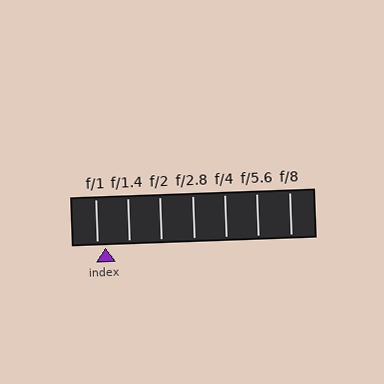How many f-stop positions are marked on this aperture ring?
There are 7 f-stop positions marked.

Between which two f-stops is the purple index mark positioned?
The index mark is between f/1 and f/1.4.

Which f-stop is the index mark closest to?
The index mark is closest to f/1.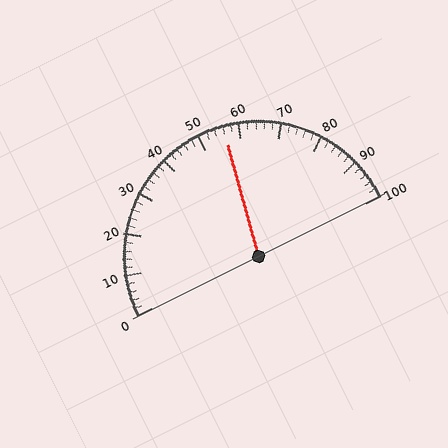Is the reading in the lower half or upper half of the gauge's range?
The reading is in the upper half of the range (0 to 100).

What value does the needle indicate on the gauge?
The needle indicates approximately 56.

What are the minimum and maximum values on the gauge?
The gauge ranges from 0 to 100.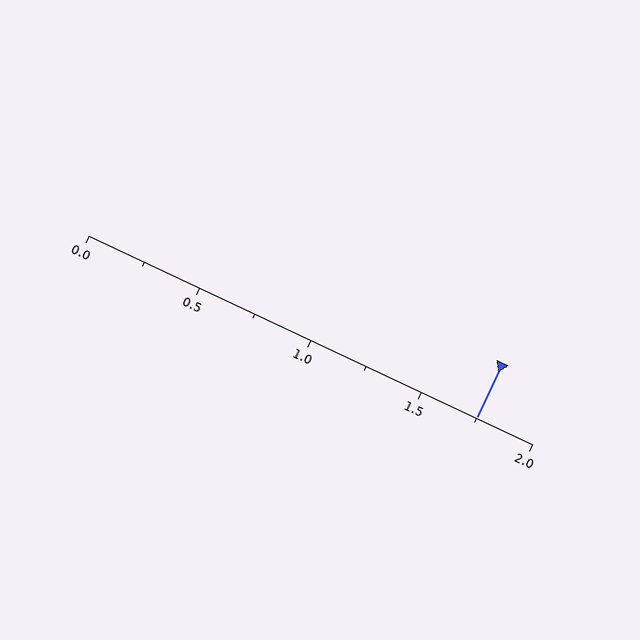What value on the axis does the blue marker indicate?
The marker indicates approximately 1.75.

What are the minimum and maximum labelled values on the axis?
The axis runs from 0.0 to 2.0.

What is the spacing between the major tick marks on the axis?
The major ticks are spaced 0.5 apart.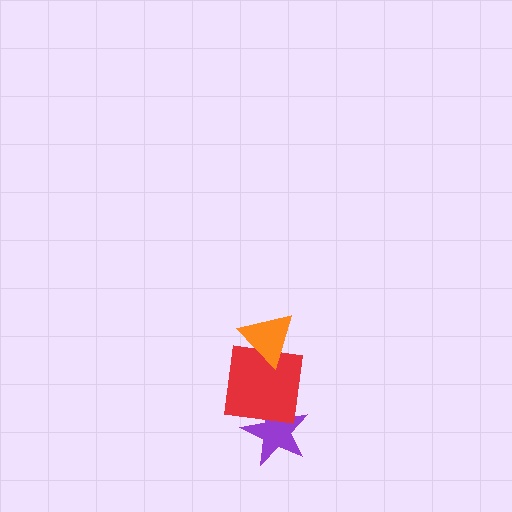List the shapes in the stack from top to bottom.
From top to bottom: the orange triangle, the red square, the purple star.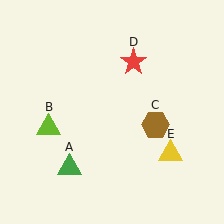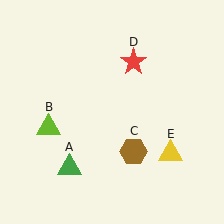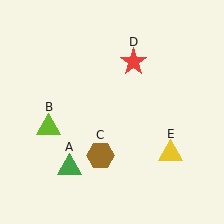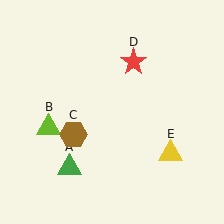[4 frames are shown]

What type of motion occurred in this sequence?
The brown hexagon (object C) rotated clockwise around the center of the scene.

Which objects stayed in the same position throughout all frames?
Green triangle (object A) and lime triangle (object B) and red star (object D) and yellow triangle (object E) remained stationary.